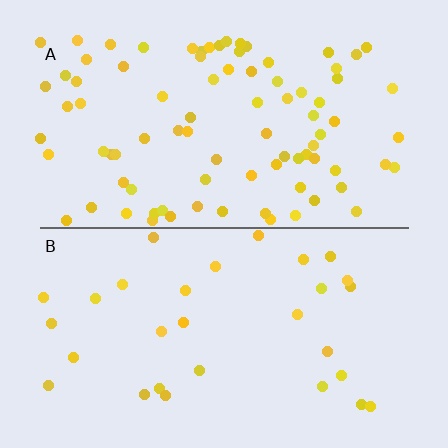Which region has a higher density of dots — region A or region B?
A (the top).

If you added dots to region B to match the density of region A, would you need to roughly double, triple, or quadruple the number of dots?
Approximately triple.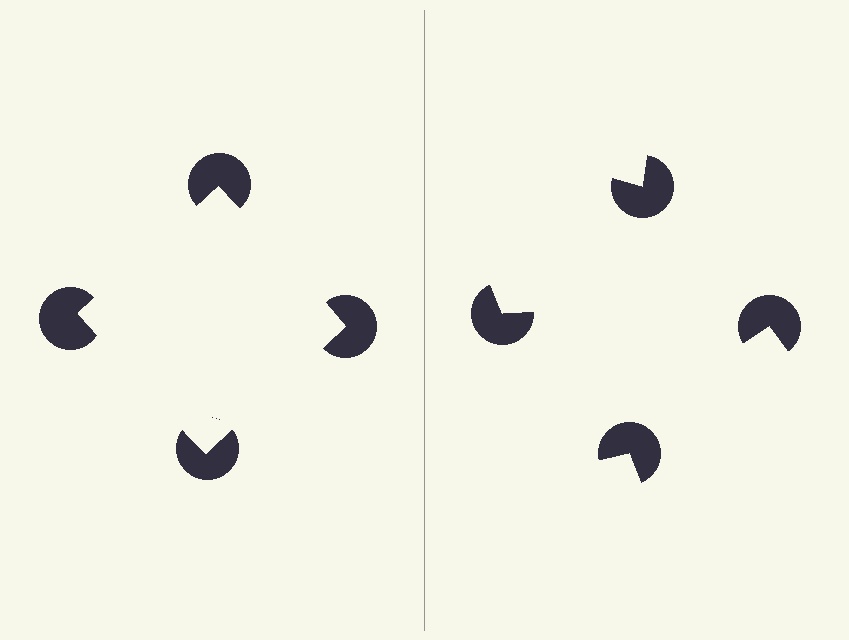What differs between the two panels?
The pac-man discs are positioned identically on both sides; only the wedge orientations differ. On the left they align to a square; on the right they are misaligned.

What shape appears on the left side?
An illusory square.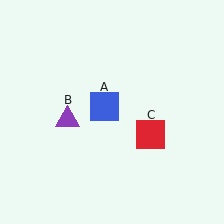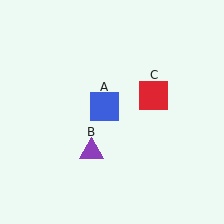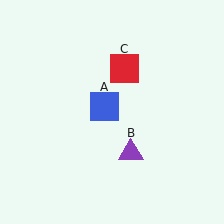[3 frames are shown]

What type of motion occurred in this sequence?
The purple triangle (object B), red square (object C) rotated counterclockwise around the center of the scene.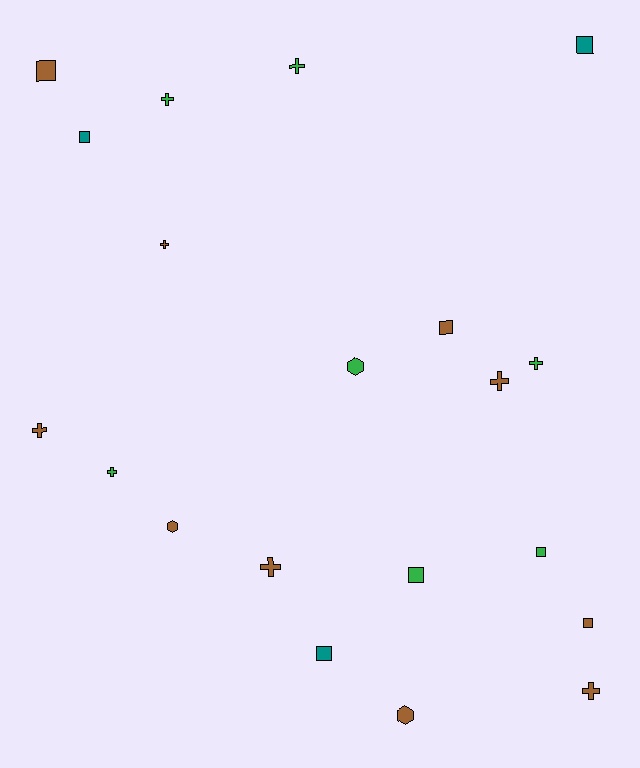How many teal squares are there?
There are 3 teal squares.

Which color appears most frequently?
Brown, with 10 objects.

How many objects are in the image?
There are 20 objects.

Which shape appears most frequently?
Cross, with 9 objects.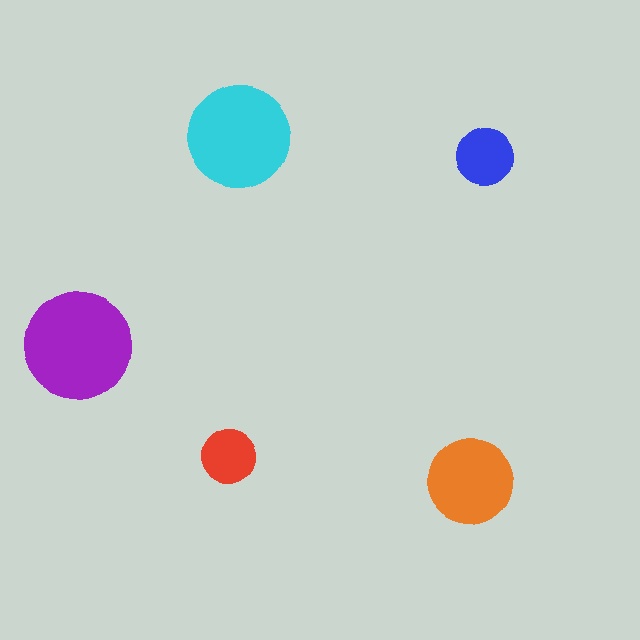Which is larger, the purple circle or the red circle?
The purple one.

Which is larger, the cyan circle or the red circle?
The cyan one.